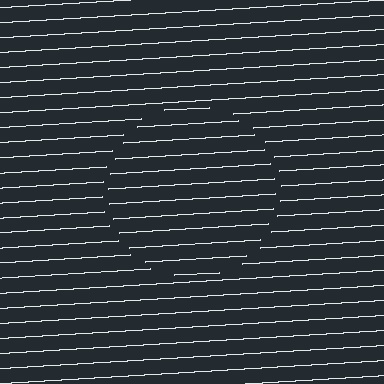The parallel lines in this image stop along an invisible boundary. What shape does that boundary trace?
An illusory circle. The interior of the shape contains the same grating, shifted by half a period — the contour is defined by the phase discontinuity where line-ends from the inner and outer gratings abut.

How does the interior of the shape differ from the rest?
The interior of the shape contains the same grating, shifted by half a period — the contour is defined by the phase discontinuity where line-ends from the inner and outer gratings abut.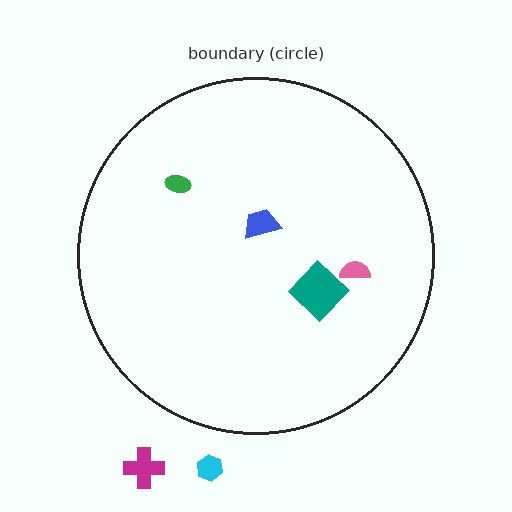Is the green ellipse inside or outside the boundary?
Inside.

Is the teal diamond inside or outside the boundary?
Inside.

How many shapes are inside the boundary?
4 inside, 2 outside.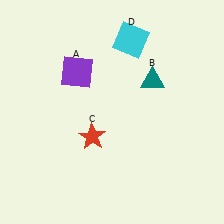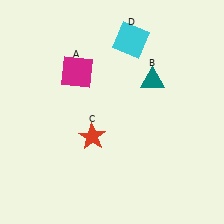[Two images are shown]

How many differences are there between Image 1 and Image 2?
There is 1 difference between the two images.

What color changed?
The square (A) changed from purple in Image 1 to magenta in Image 2.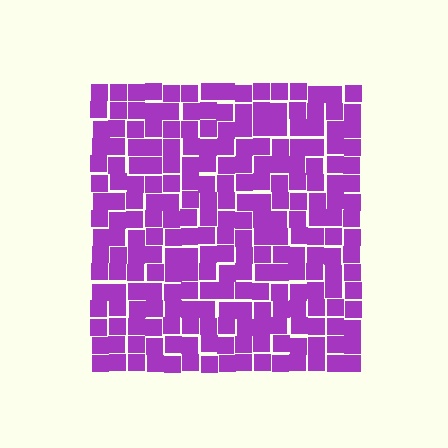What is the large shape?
The large shape is a square.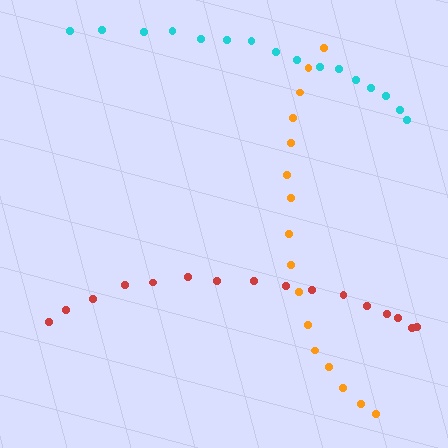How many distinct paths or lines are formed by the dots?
There are 3 distinct paths.